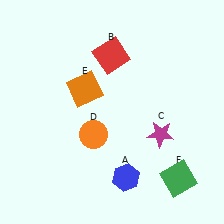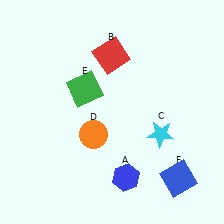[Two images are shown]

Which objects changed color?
C changed from magenta to cyan. E changed from orange to green. F changed from green to blue.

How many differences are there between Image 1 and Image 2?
There are 3 differences between the two images.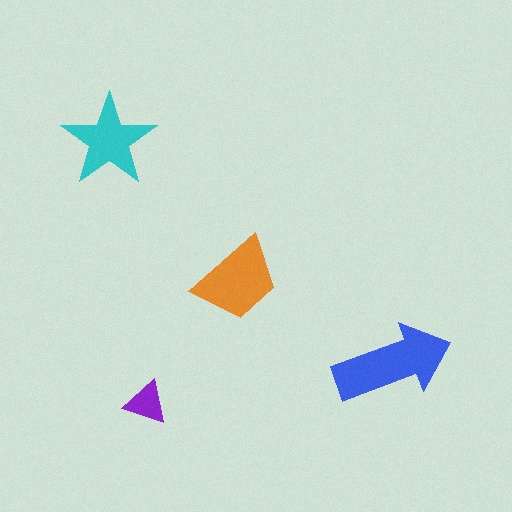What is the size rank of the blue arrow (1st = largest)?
1st.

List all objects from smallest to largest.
The purple triangle, the cyan star, the orange trapezoid, the blue arrow.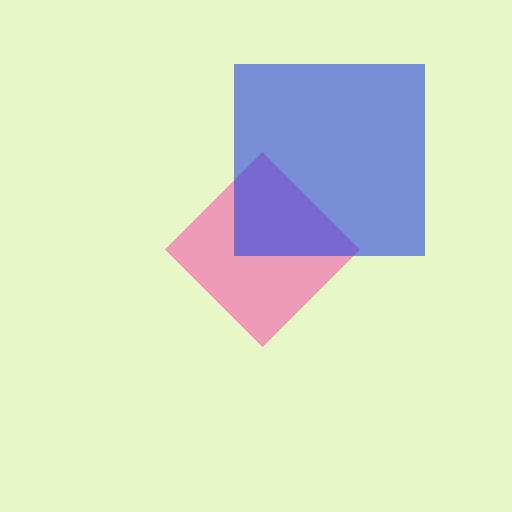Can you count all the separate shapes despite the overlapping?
Yes, there are 2 separate shapes.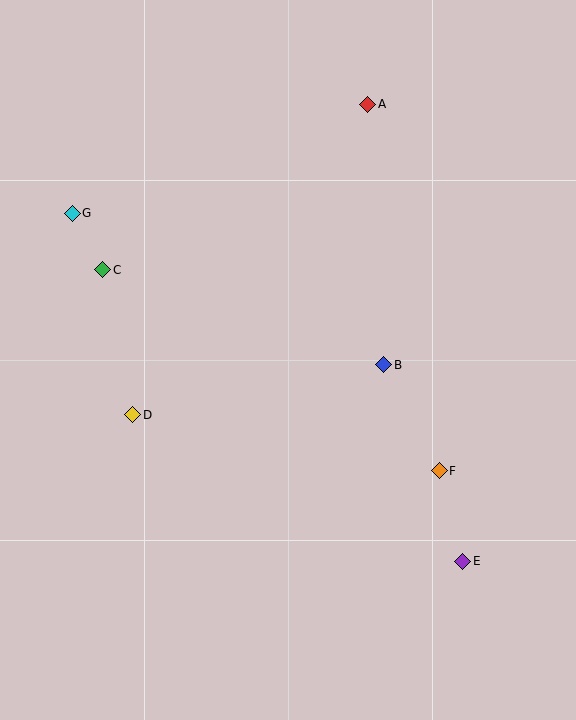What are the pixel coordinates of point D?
Point D is at (133, 415).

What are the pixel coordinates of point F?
Point F is at (439, 471).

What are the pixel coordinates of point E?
Point E is at (463, 561).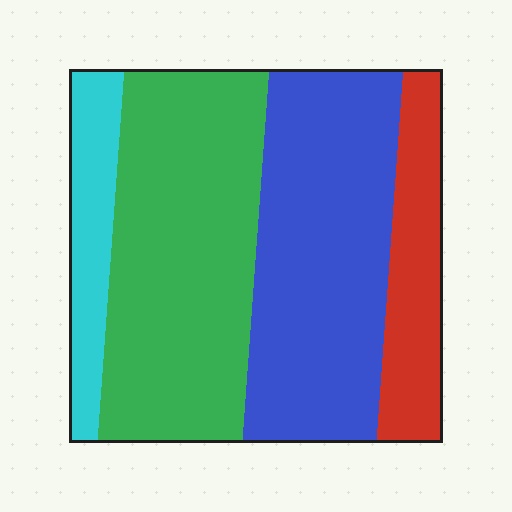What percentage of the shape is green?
Green takes up between a third and a half of the shape.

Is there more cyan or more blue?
Blue.